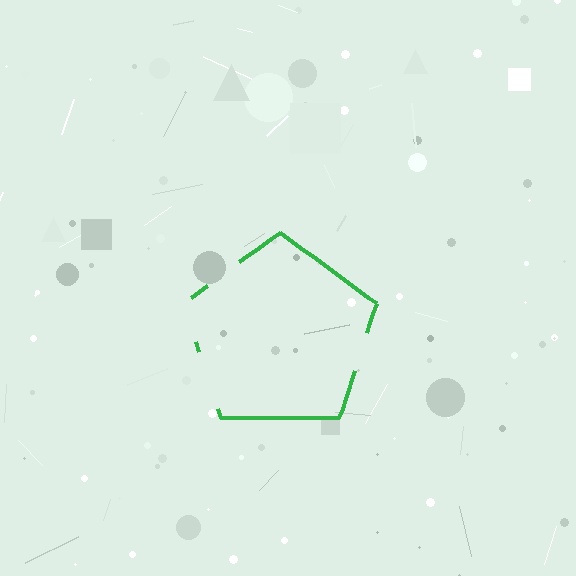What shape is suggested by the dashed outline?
The dashed outline suggests a pentagon.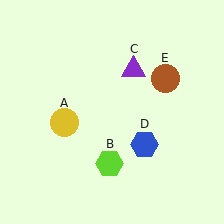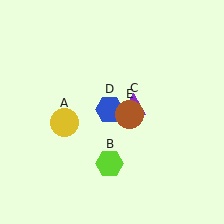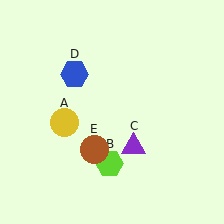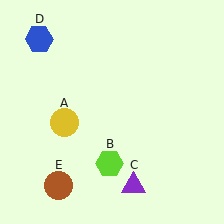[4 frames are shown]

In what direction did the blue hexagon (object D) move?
The blue hexagon (object D) moved up and to the left.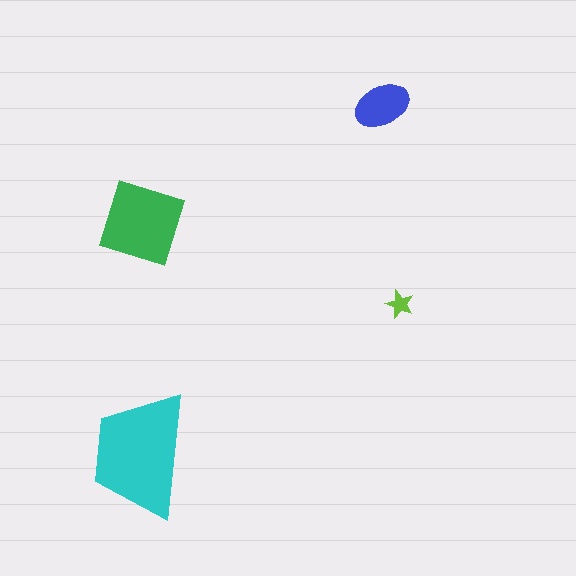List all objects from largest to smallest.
The cyan trapezoid, the green square, the blue ellipse, the lime star.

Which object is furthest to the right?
The lime star is rightmost.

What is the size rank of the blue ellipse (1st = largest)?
3rd.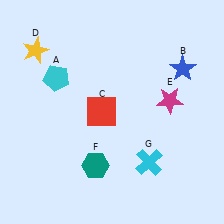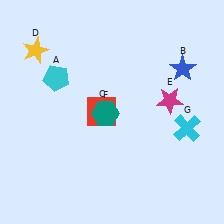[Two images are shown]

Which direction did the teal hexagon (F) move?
The teal hexagon (F) moved up.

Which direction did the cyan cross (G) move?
The cyan cross (G) moved right.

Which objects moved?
The objects that moved are: the teal hexagon (F), the cyan cross (G).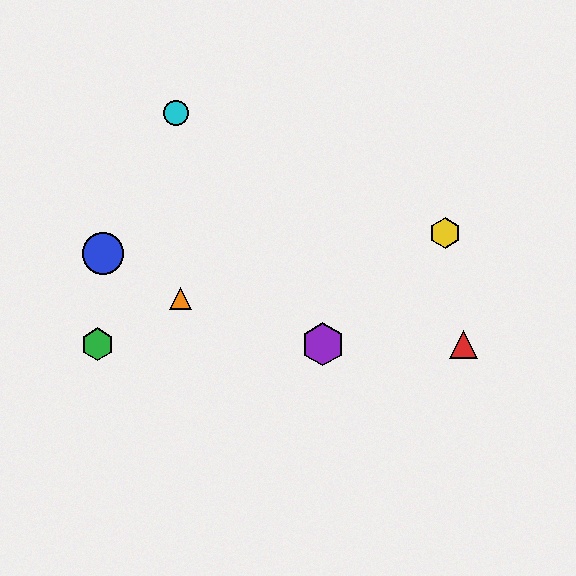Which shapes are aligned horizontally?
The red triangle, the green hexagon, the purple hexagon are aligned horizontally.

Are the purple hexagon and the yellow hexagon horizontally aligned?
No, the purple hexagon is at y≈344 and the yellow hexagon is at y≈233.